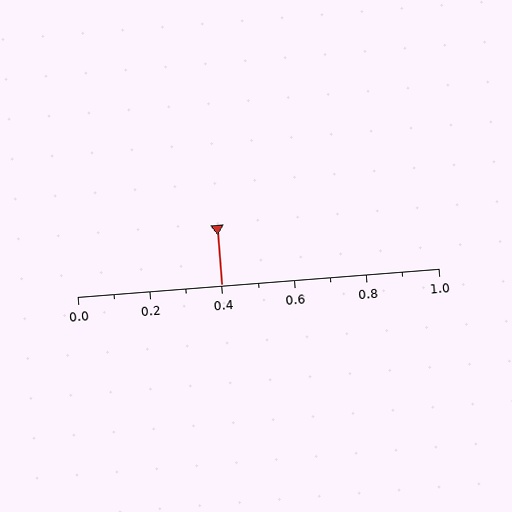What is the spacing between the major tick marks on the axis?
The major ticks are spaced 0.2 apart.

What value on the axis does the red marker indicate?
The marker indicates approximately 0.4.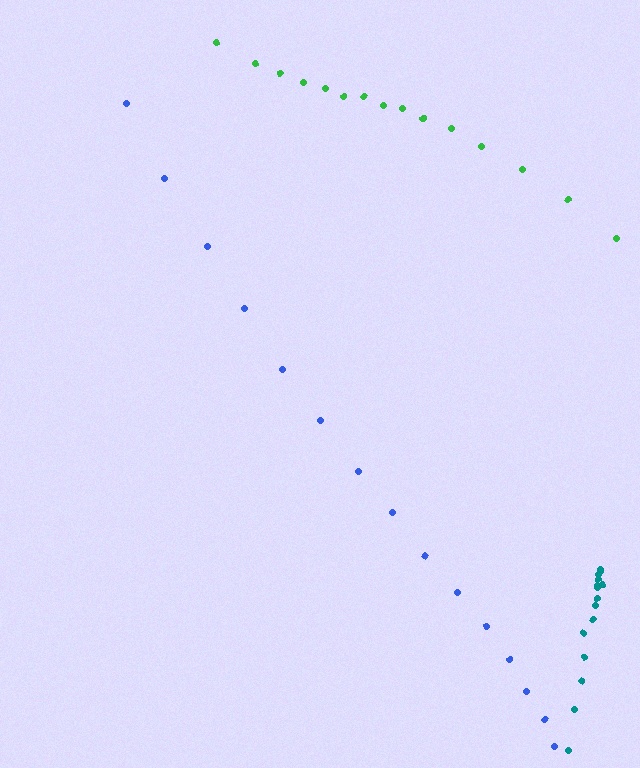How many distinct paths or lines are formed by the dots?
There are 3 distinct paths.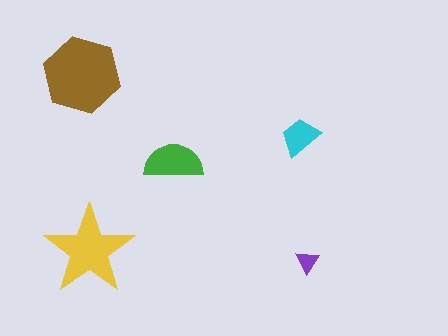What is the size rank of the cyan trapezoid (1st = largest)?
4th.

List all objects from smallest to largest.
The purple triangle, the cyan trapezoid, the green semicircle, the yellow star, the brown hexagon.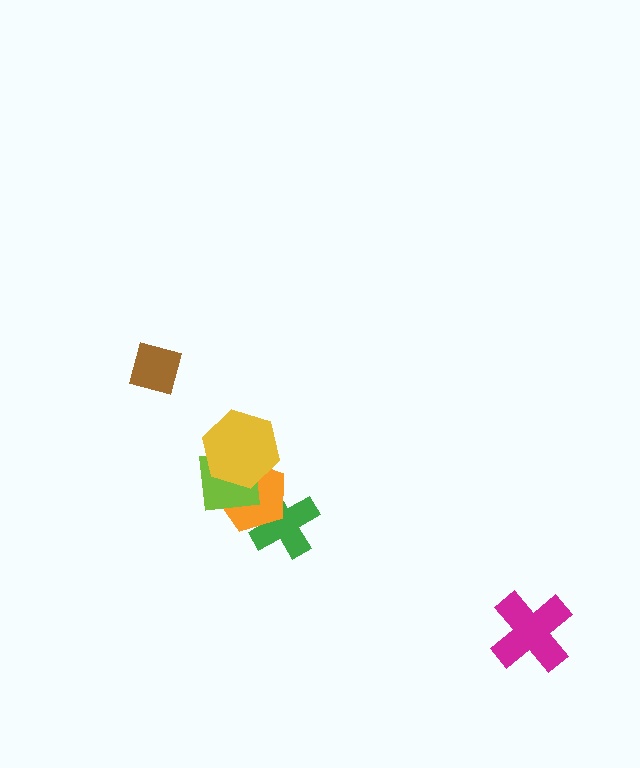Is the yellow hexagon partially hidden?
No, no other shape covers it.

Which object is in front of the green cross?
The orange pentagon is in front of the green cross.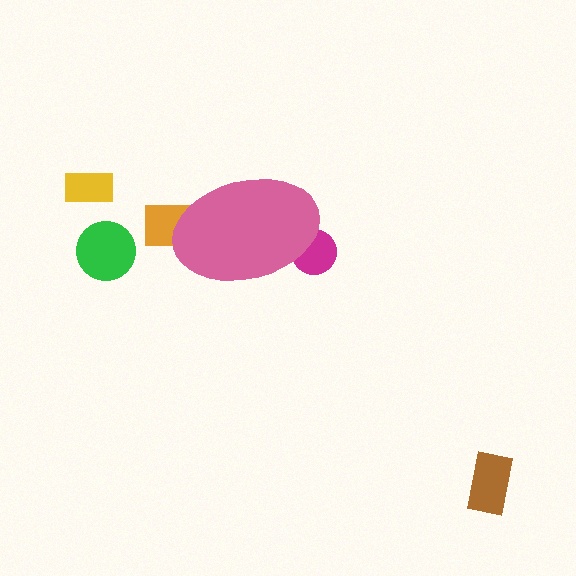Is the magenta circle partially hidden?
Yes, the magenta circle is partially hidden behind the pink ellipse.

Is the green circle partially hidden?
No, the green circle is fully visible.